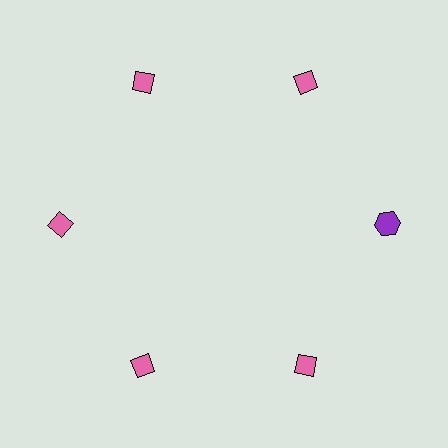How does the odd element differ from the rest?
It differs in both color (purple instead of pink) and shape (hexagon instead of diamond).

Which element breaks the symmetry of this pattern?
The purple hexagon at roughly the 3 o'clock position breaks the symmetry. All other shapes are pink diamonds.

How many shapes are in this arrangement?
There are 6 shapes arranged in a ring pattern.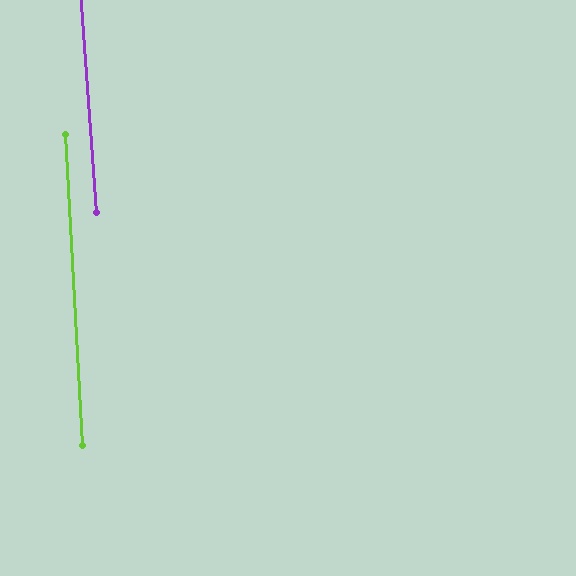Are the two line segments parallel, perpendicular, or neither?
Parallel — their directions differ by only 1.2°.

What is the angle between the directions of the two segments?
Approximately 1 degree.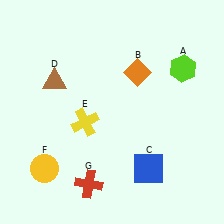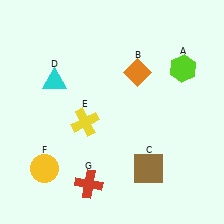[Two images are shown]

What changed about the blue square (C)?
In Image 1, C is blue. In Image 2, it changed to brown.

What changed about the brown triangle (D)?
In Image 1, D is brown. In Image 2, it changed to cyan.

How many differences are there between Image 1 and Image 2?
There are 2 differences between the two images.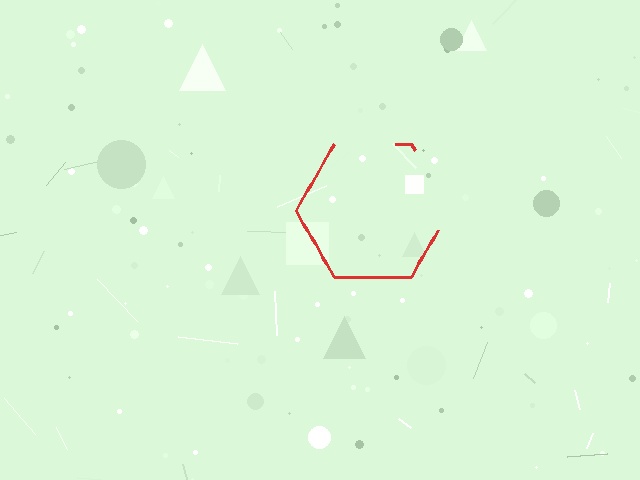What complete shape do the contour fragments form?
The contour fragments form a hexagon.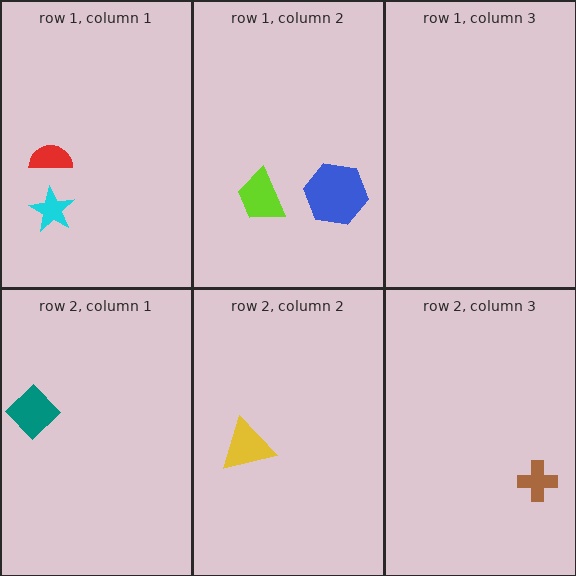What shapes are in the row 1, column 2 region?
The blue hexagon, the lime trapezoid.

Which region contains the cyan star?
The row 1, column 1 region.